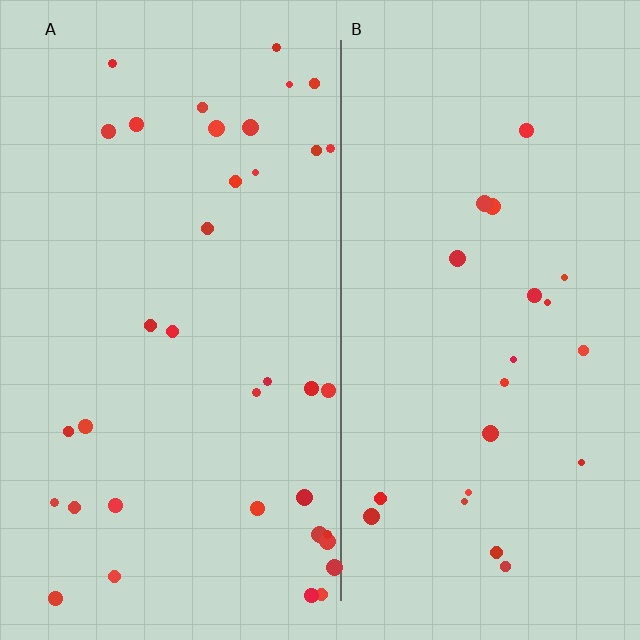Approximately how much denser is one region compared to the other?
Approximately 1.7× — region A over region B.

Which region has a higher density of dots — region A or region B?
A (the left).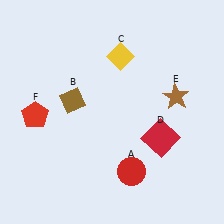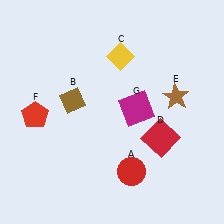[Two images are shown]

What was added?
A magenta square (G) was added in Image 2.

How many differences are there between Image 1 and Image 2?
There is 1 difference between the two images.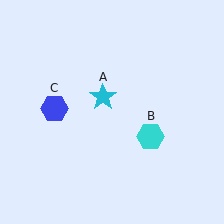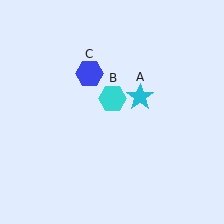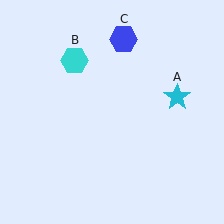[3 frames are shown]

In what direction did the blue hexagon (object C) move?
The blue hexagon (object C) moved up and to the right.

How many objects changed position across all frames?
3 objects changed position: cyan star (object A), cyan hexagon (object B), blue hexagon (object C).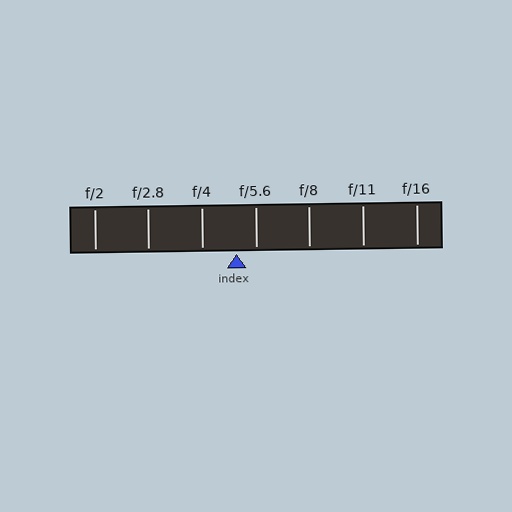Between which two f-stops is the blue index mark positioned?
The index mark is between f/4 and f/5.6.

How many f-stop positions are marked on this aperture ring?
There are 7 f-stop positions marked.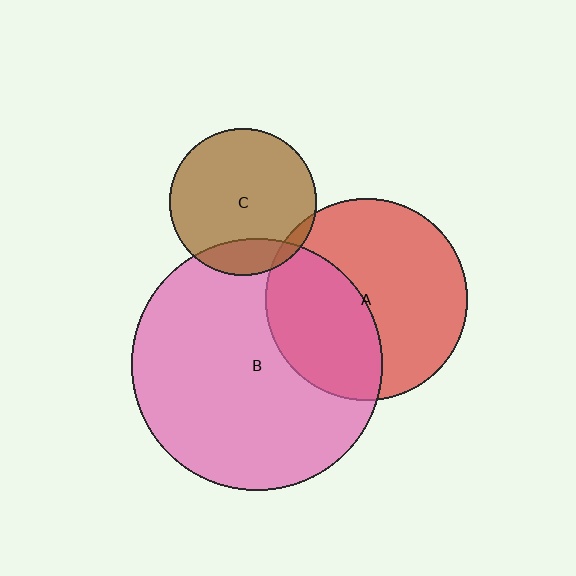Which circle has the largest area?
Circle B (pink).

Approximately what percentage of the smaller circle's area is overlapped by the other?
Approximately 5%.